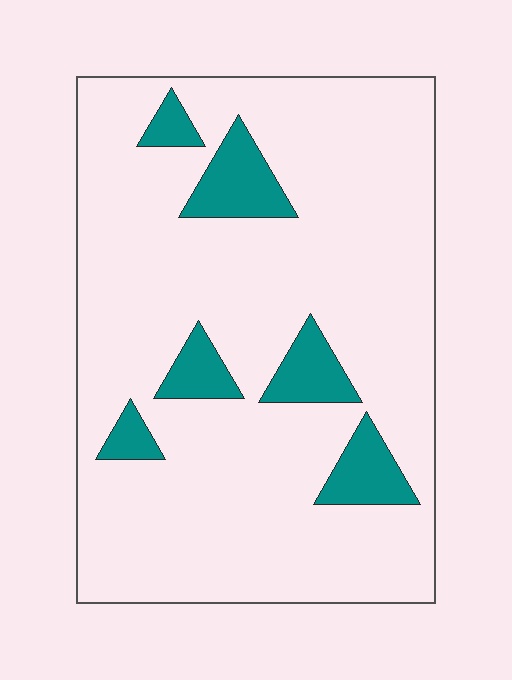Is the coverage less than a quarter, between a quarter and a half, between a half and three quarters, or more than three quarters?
Less than a quarter.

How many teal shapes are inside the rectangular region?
6.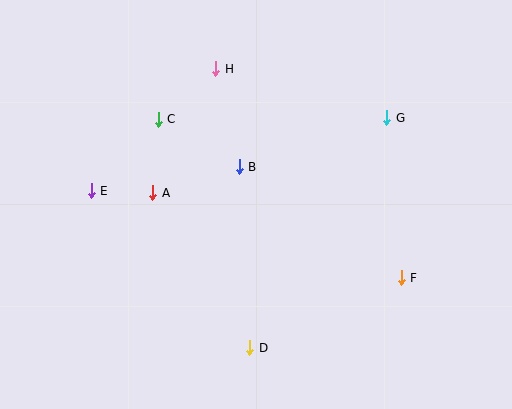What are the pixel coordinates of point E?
Point E is at (91, 191).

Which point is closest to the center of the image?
Point B at (239, 167) is closest to the center.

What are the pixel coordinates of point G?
Point G is at (387, 118).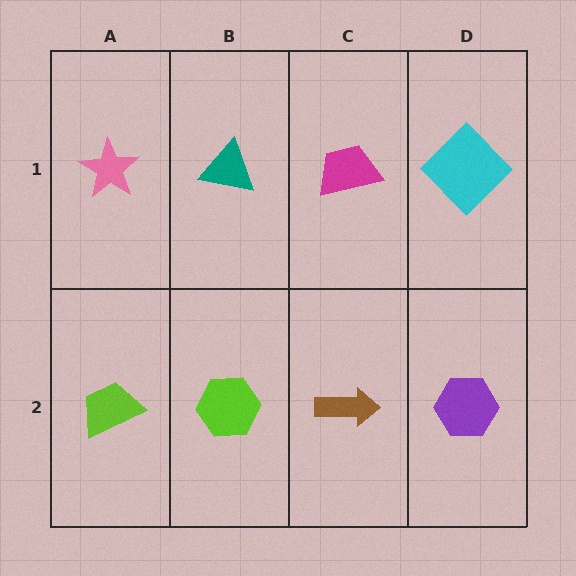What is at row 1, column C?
A magenta trapezoid.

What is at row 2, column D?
A purple hexagon.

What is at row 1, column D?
A cyan diamond.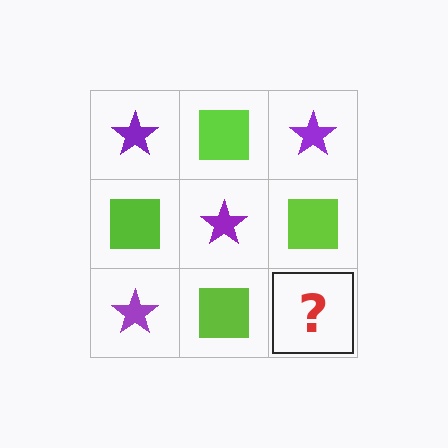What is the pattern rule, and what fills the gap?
The rule is that it alternates purple star and lime square in a checkerboard pattern. The gap should be filled with a purple star.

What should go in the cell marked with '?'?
The missing cell should contain a purple star.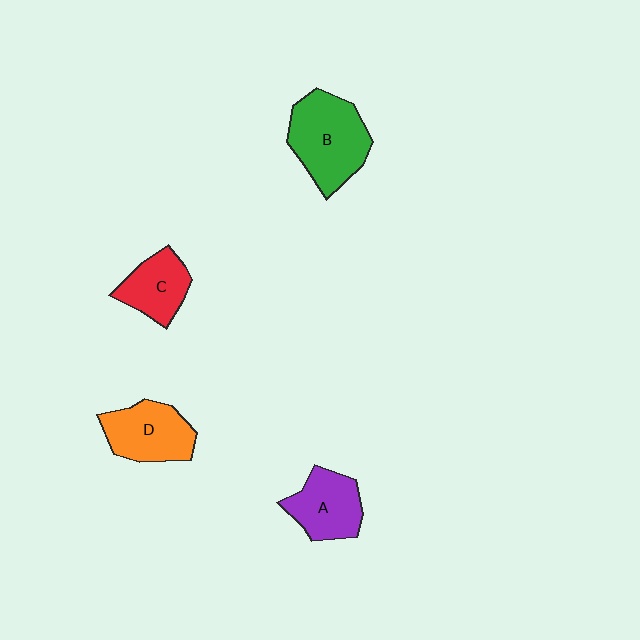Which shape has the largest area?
Shape B (green).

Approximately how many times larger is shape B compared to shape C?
Approximately 1.6 times.